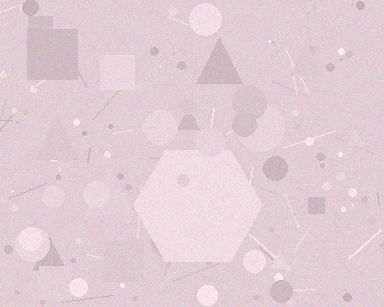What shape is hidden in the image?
A hexagon is hidden in the image.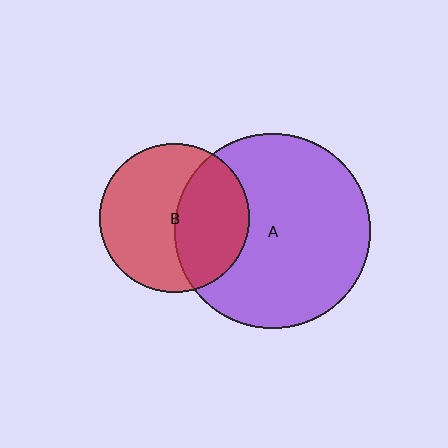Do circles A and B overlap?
Yes.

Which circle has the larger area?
Circle A (purple).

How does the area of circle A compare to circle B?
Approximately 1.7 times.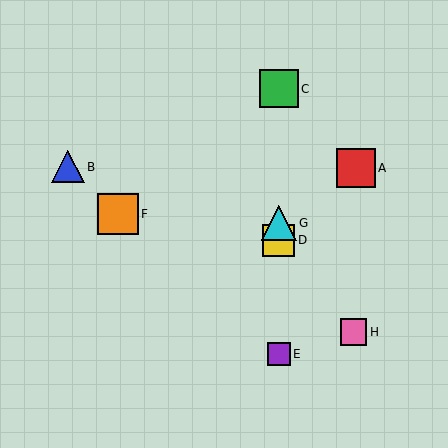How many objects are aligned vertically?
4 objects (C, D, E, G) are aligned vertically.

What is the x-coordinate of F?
Object F is at x≈118.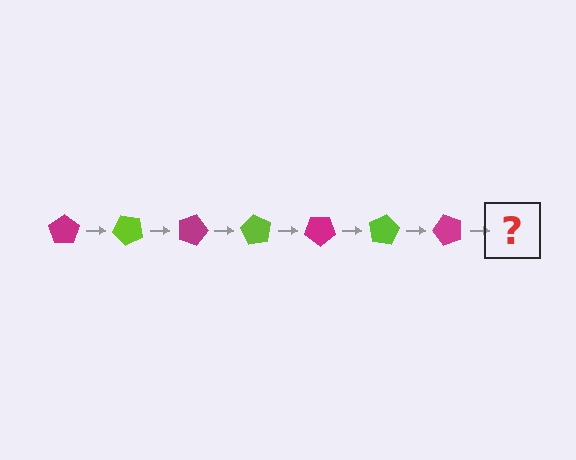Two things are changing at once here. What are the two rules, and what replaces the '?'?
The two rules are that it rotates 45 degrees each step and the color cycles through magenta and lime. The '?' should be a lime pentagon, rotated 315 degrees from the start.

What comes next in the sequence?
The next element should be a lime pentagon, rotated 315 degrees from the start.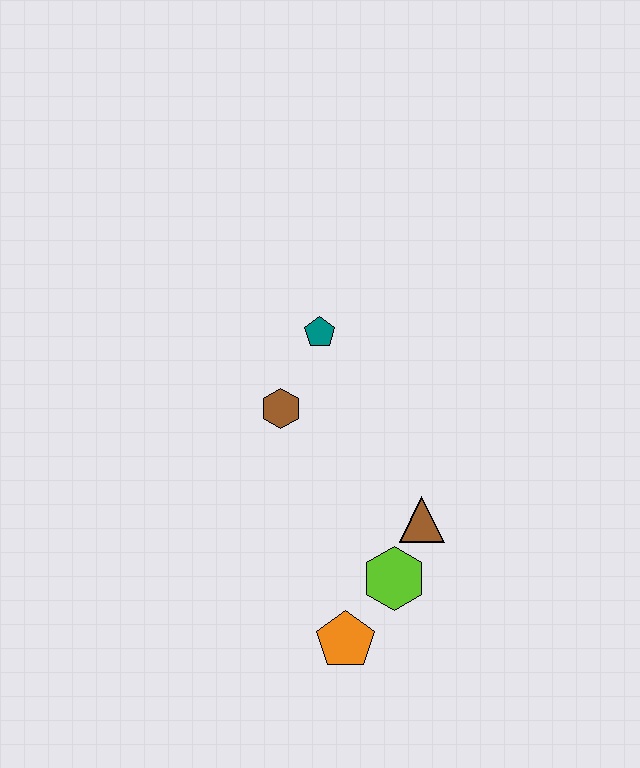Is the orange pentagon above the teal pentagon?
No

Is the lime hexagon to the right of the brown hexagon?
Yes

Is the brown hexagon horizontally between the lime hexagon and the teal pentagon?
No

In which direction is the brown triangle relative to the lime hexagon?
The brown triangle is above the lime hexagon.